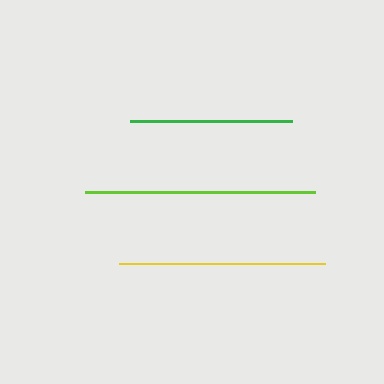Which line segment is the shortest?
The green line is the shortest at approximately 162 pixels.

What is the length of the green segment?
The green segment is approximately 162 pixels long.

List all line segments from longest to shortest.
From longest to shortest: lime, yellow, green.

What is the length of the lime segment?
The lime segment is approximately 230 pixels long.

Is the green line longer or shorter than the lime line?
The lime line is longer than the green line.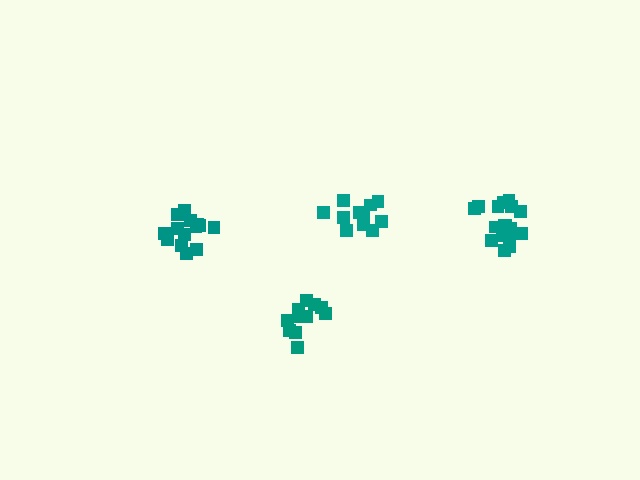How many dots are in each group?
Group 1: 11 dots, Group 2: 14 dots, Group 3: 17 dots, Group 4: 11 dots (53 total).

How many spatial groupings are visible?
There are 4 spatial groupings.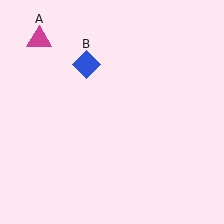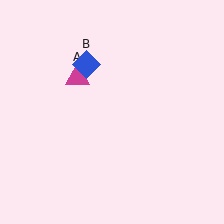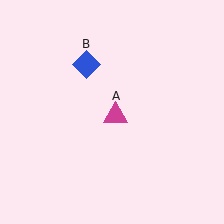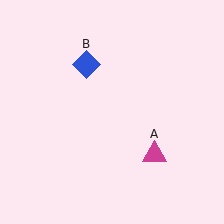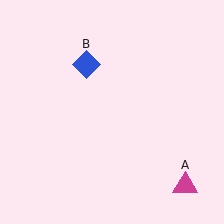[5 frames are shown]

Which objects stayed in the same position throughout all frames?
Blue diamond (object B) remained stationary.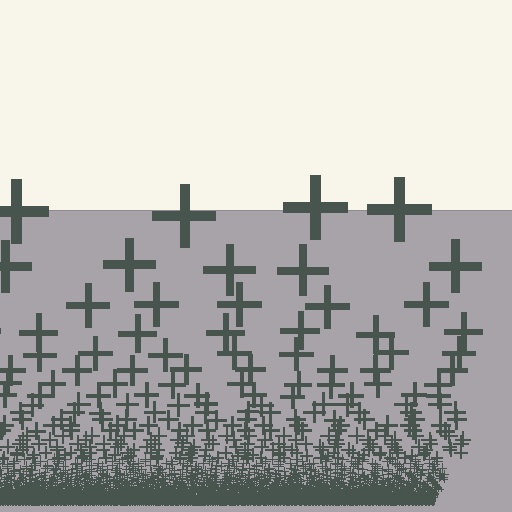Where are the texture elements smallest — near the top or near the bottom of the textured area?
Near the bottom.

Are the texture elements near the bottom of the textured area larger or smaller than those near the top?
Smaller. The gradient is inverted — elements near the bottom are smaller and denser.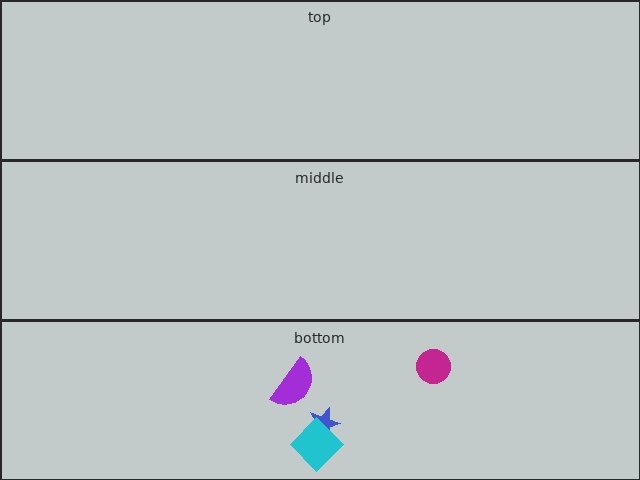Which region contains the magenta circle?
The bottom region.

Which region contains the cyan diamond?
The bottom region.